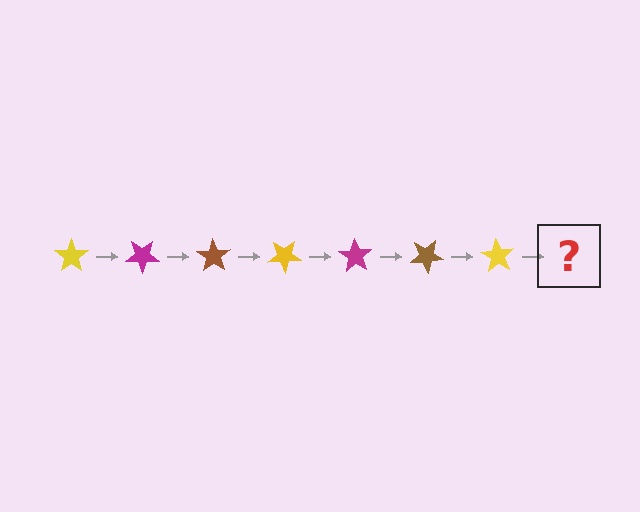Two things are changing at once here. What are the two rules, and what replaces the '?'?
The two rules are that it rotates 35 degrees each step and the color cycles through yellow, magenta, and brown. The '?' should be a magenta star, rotated 245 degrees from the start.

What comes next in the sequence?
The next element should be a magenta star, rotated 245 degrees from the start.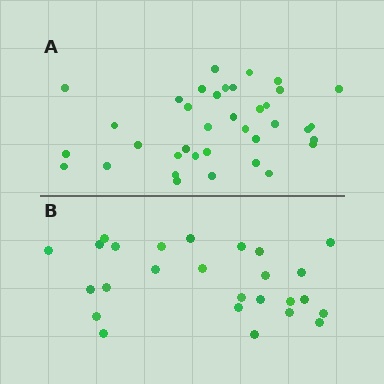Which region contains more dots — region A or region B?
Region A (the top region) has more dots.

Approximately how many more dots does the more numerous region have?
Region A has roughly 12 or so more dots than region B.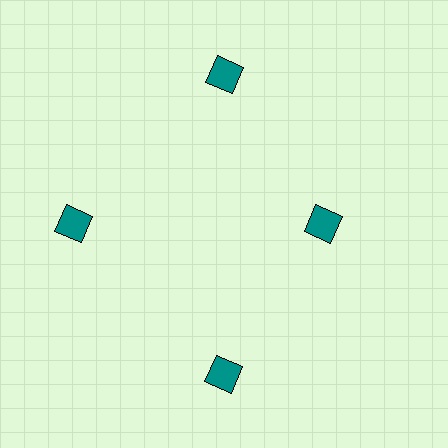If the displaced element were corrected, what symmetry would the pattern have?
It would have 4-fold rotational symmetry — the pattern would map onto itself every 90 degrees.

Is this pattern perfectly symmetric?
No. The 4 teal squares are arranged in a ring, but one element near the 3 o'clock position is pulled inward toward the center, breaking the 4-fold rotational symmetry.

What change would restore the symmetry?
The symmetry would be restored by moving it outward, back onto the ring so that all 4 squares sit at equal angles and equal distance from the center.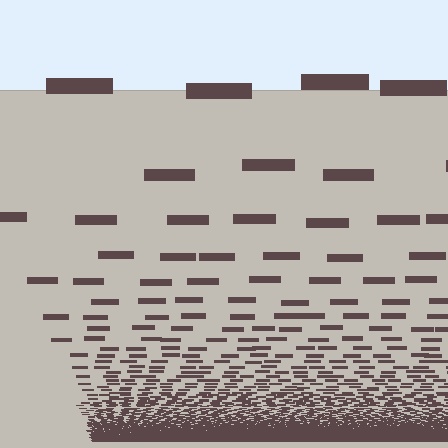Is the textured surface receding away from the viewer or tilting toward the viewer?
The surface appears to tilt toward the viewer. Texture elements get larger and sparser toward the top.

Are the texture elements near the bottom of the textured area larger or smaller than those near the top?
Smaller. The gradient is inverted — elements near the bottom are smaller and denser.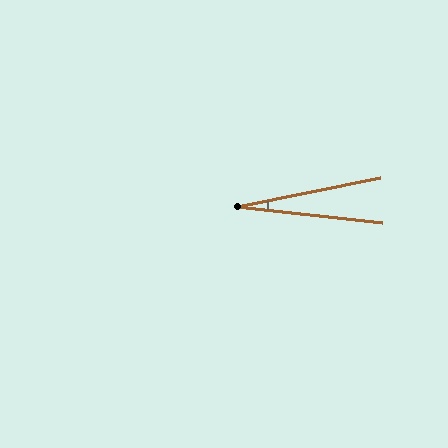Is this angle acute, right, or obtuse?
It is acute.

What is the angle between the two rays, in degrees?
Approximately 18 degrees.